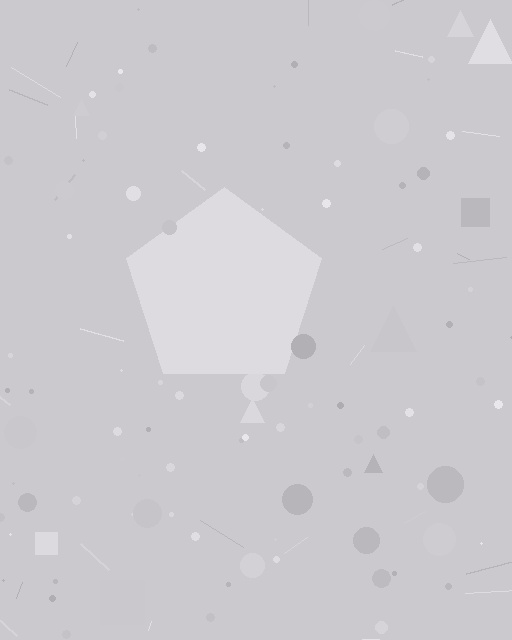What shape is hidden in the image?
A pentagon is hidden in the image.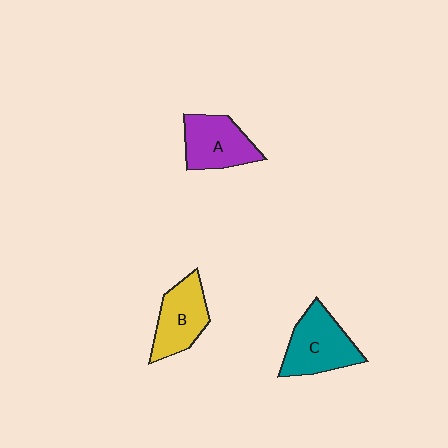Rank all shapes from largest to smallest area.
From largest to smallest: C (teal), A (purple), B (yellow).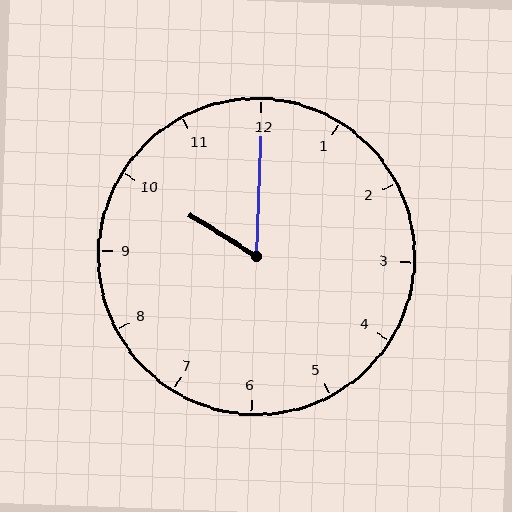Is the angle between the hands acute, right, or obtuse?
It is acute.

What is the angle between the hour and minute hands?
Approximately 60 degrees.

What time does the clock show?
10:00.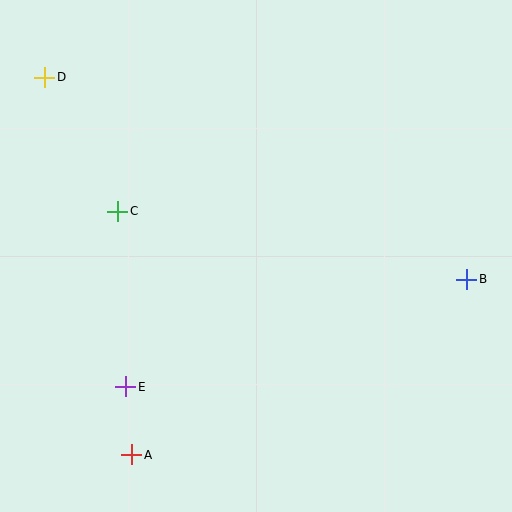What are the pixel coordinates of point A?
Point A is at (132, 455).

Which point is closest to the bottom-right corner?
Point B is closest to the bottom-right corner.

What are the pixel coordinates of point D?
Point D is at (45, 77).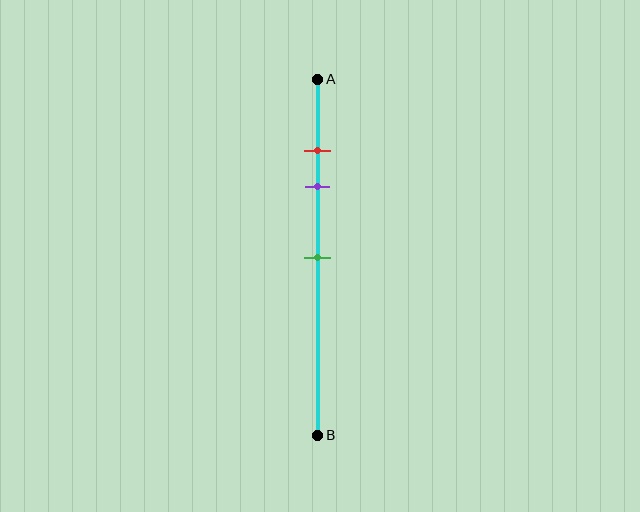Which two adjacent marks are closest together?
The red and purple marks are the closest adjacent pair.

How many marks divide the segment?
There are 3 marks dividing the segment.